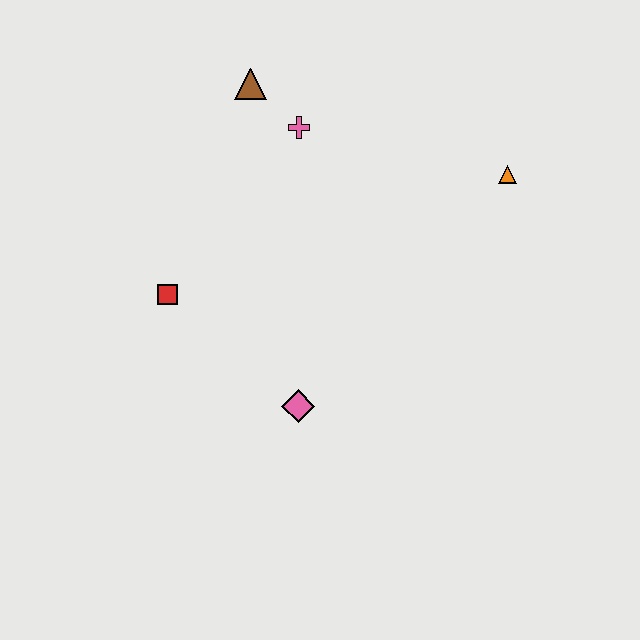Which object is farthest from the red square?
The orange triangle is farthest from the red square.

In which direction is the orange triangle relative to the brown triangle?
The orange triangle is to the right of the brown triangle.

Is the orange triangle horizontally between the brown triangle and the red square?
No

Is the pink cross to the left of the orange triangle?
Yes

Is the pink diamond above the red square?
No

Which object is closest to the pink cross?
The brown triangle is closest to the pink cross.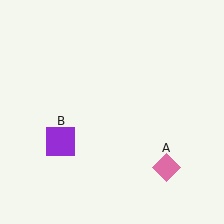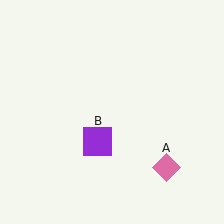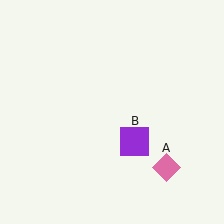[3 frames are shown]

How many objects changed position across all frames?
1 object changed position: purple square (object B).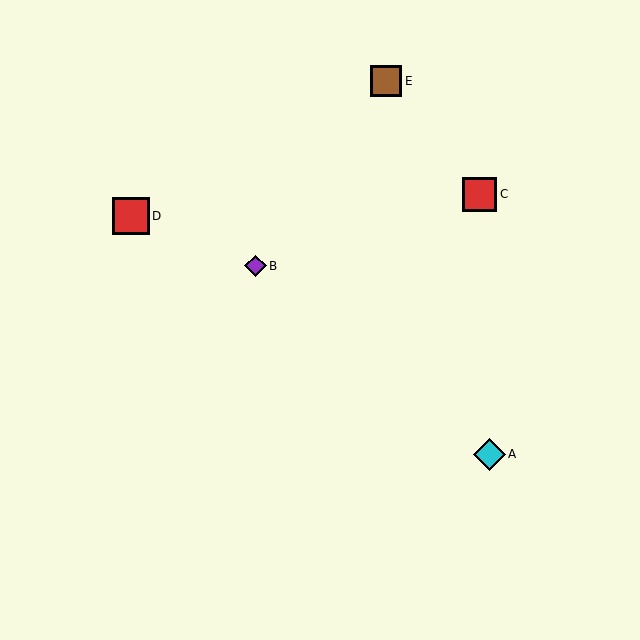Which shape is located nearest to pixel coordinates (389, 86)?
The brown square (labeled E) at (386, 81) is nearest to that location.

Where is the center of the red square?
The center of the red square is at (480, 194).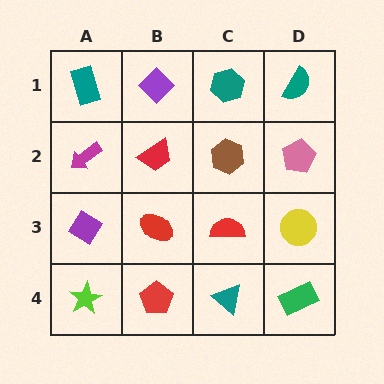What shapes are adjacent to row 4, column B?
A red ellipse (row 3, column B), a lime star (row 4, column A), a teal triangle (row 4, column C).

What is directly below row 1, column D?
A pink pentagon.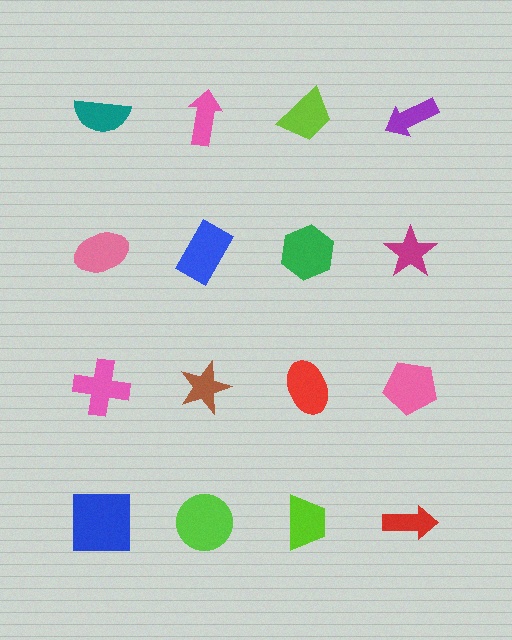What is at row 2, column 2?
A blue rectangle.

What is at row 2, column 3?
A green hexagon.